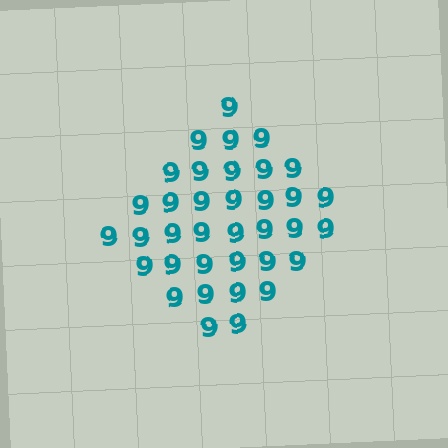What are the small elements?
The small elements are digit 9's.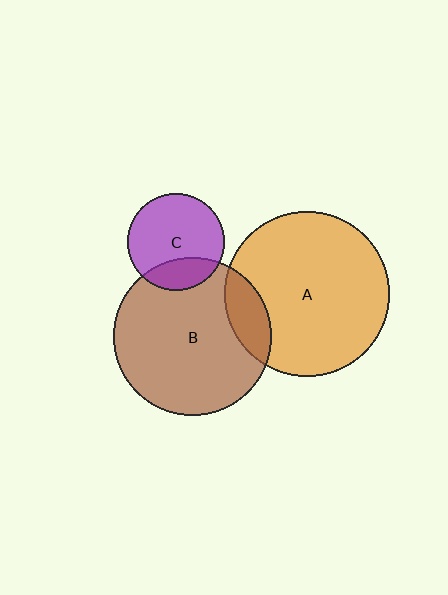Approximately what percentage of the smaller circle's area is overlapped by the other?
Approximately 15%.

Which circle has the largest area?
Circle A (orange).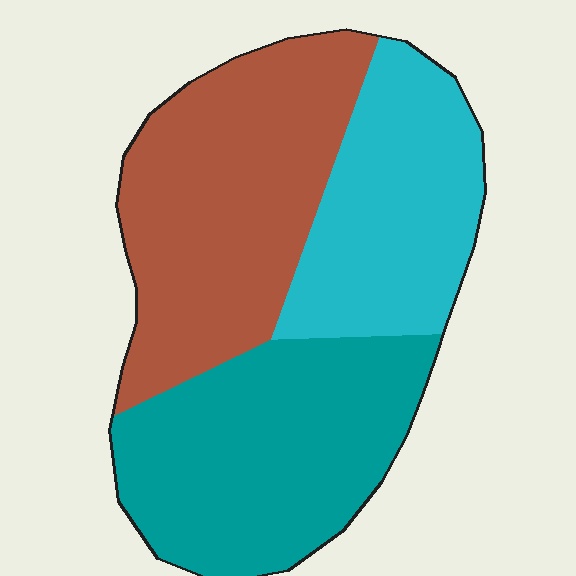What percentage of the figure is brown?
Brown takes up about three eighths (3/8) of the figure.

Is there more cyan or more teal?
Teal.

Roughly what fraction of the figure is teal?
Teal takes up about three eighths (3/8) of the figure.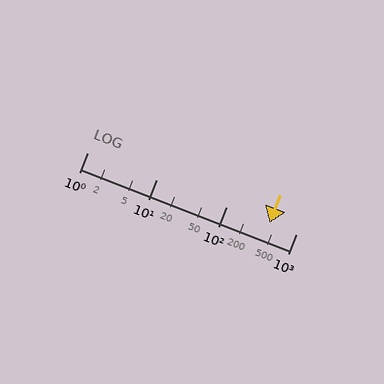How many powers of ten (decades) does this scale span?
The scale spans 3 decades, from 1 to 1000.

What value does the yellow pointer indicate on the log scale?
The pointer indicates approximately 420.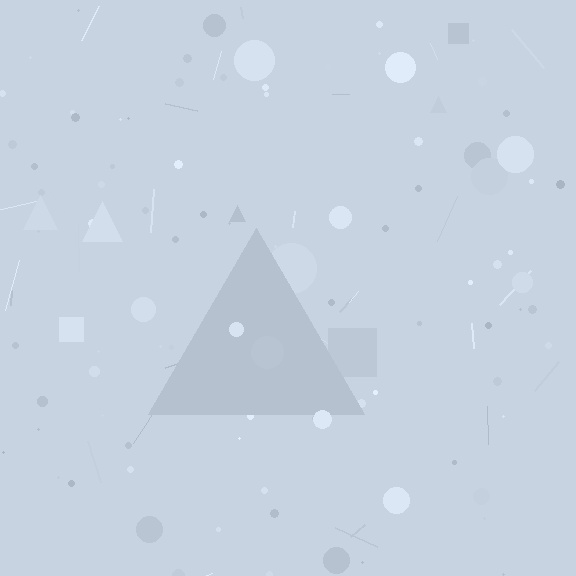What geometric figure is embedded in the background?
A triangle is embedded in the background.